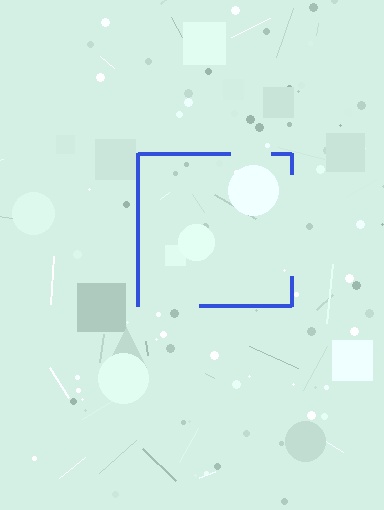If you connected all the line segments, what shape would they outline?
They would outline a square.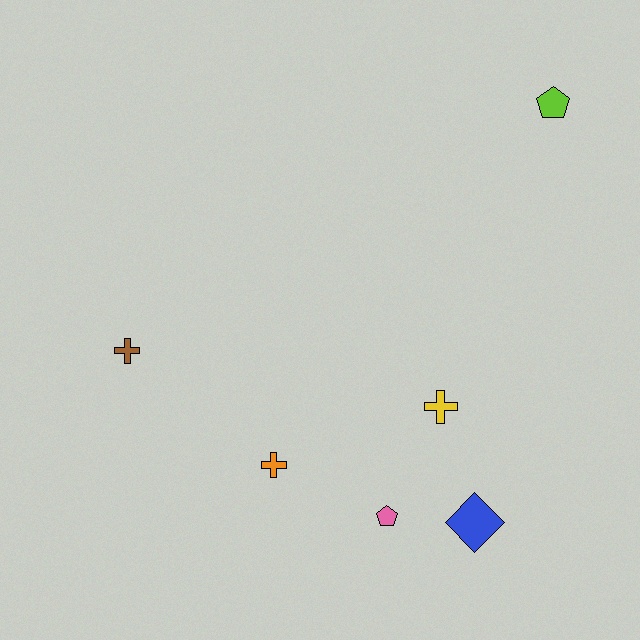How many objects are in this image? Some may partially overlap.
There are 6 objects.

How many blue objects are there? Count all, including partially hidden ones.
There is 1 blue object.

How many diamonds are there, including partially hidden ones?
There is 1 diamond.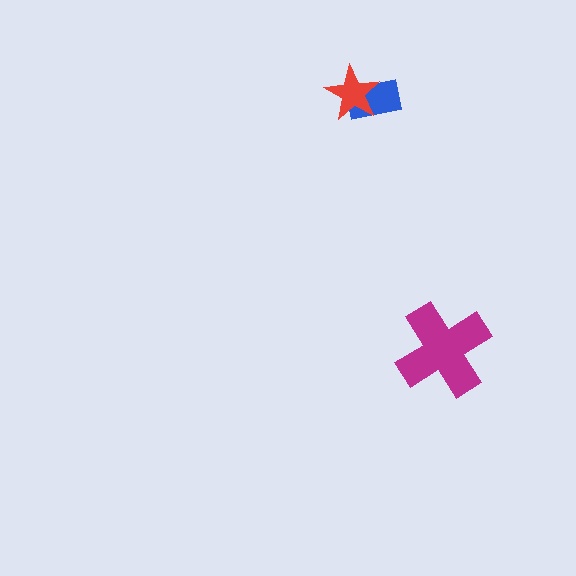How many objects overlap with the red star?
1 object overlaps with the red star.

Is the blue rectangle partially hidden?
Yes, it is partially covered by another shape.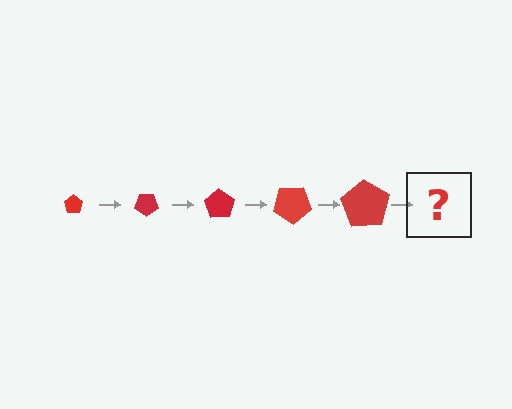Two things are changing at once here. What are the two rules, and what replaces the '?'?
The two rules are that the pentagon grows larger each step and it rotates 35 degrees each step. The '?' should be a pentagon, larger than the previous one and rotated 175 degrees from the start.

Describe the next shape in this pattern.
It should be a pentagon, larger than the previous one and rotated 175 degrees from the start.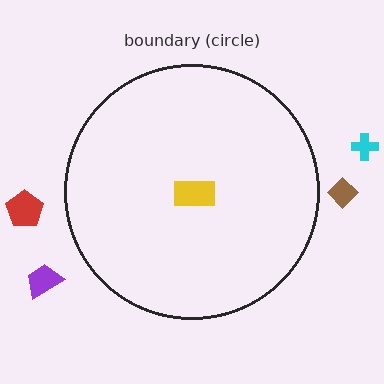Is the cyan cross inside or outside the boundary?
Outside.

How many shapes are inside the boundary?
1 inside, 4 outside.